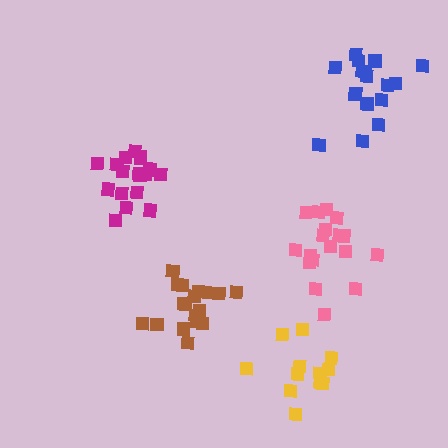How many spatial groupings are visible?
There are 5 spatial groupings.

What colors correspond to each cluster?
The clusters are colored: brown, blue, yellow, pink, magenta.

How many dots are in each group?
Group 1: 18 dots, Group 2: 16 dots, Group 3: 12 dots, Group 4: 18 dots, Group 5: 18 dots (82 total).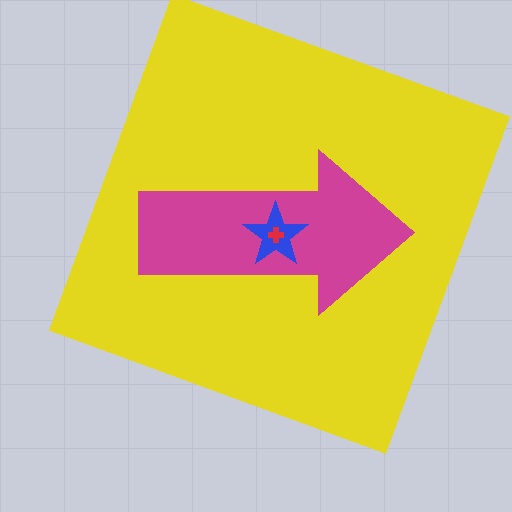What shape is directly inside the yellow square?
The magenta arrow.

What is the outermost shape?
The yellow square.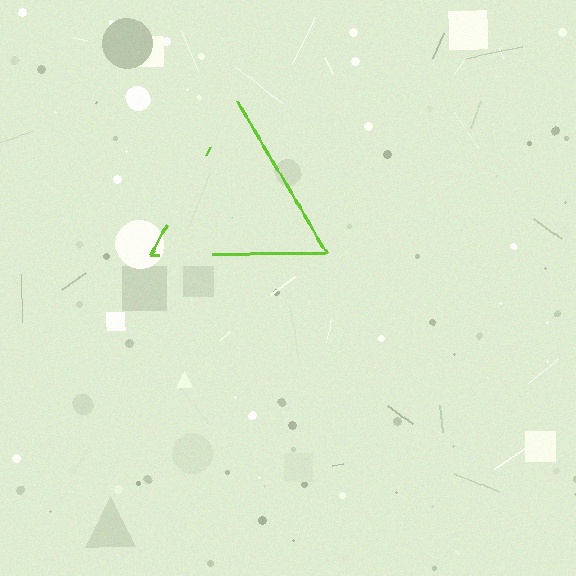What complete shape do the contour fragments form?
The contour fragments form a triangle.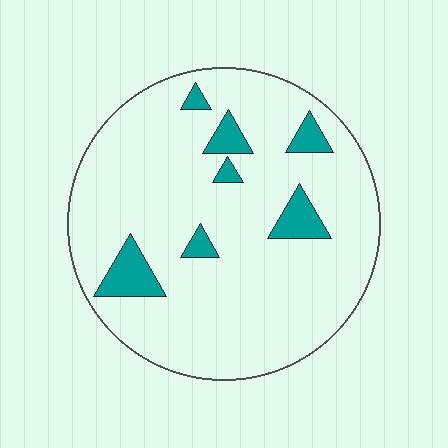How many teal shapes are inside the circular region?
7.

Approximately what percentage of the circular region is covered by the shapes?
Approximately 10%.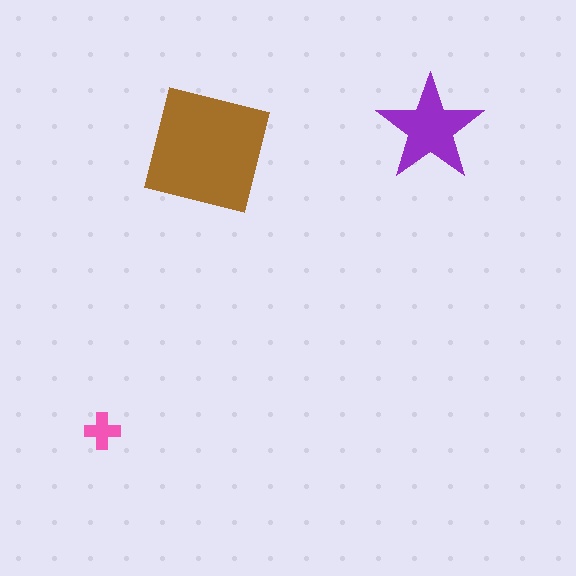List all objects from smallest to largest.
The pink cross, the purple star, the brown square.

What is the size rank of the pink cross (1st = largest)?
3rd.